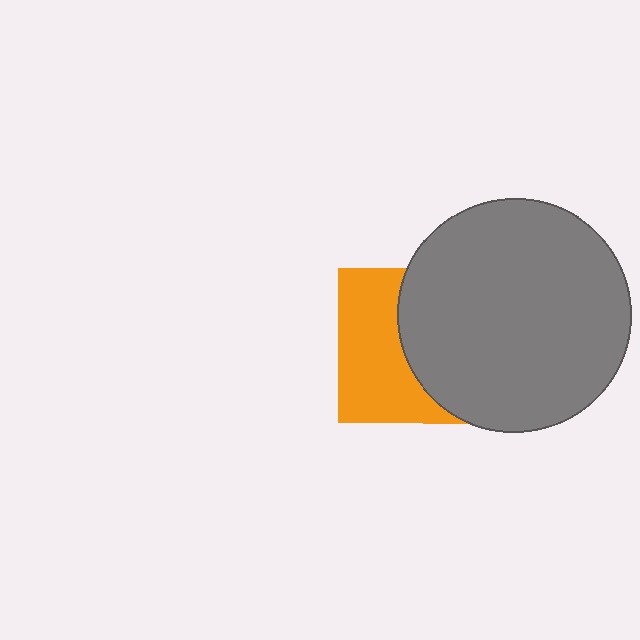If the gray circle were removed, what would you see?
You would see the complete orange square.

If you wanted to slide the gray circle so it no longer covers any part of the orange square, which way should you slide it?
Slide it right — that is the most direct way to separate the two shapes.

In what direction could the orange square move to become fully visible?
The orange square could move left. That would shift it out from behind the gray circle entirely.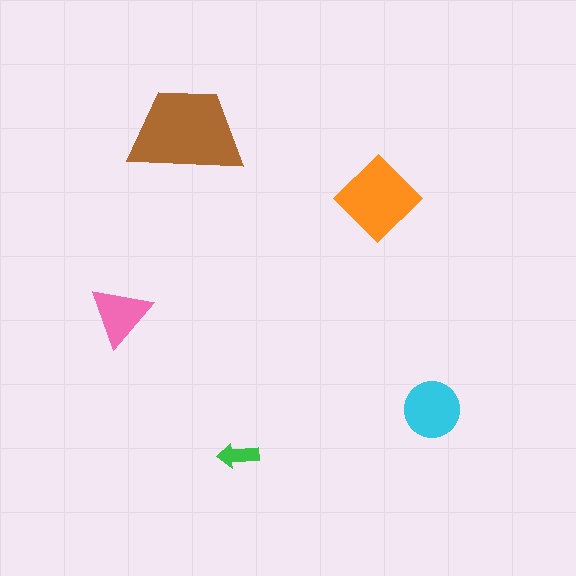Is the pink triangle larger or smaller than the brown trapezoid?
Smaller.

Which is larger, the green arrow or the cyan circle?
The cyan circle.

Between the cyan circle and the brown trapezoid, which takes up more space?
The brown trapezoid.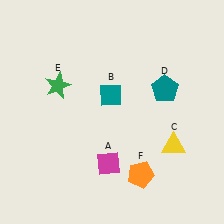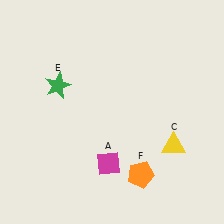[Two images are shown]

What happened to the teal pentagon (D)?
The teal pentagon (D) was removed in Image 2. It was in the top-right area of Image 1.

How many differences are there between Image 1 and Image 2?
There are 2 differences between the two images.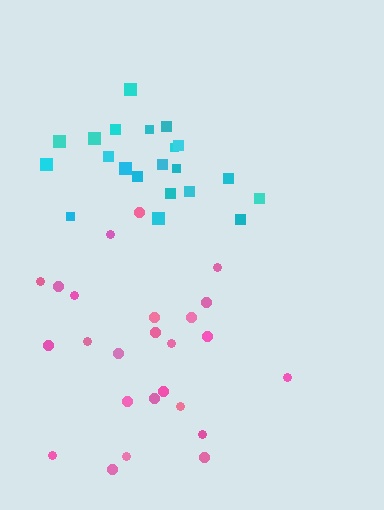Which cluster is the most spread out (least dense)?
Pink.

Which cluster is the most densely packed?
Cyan.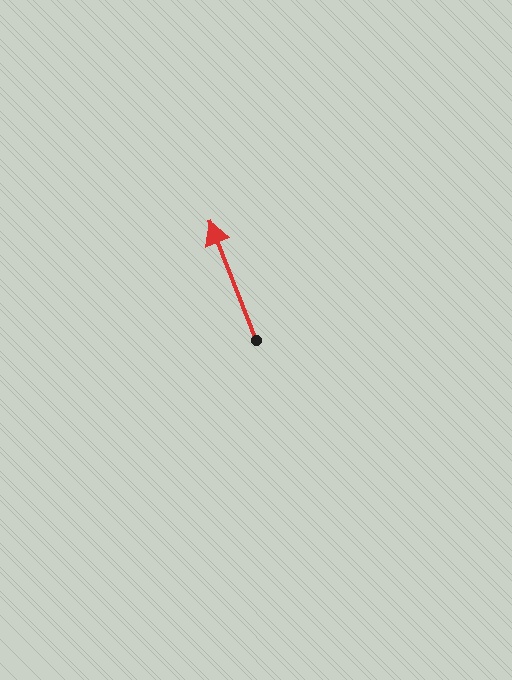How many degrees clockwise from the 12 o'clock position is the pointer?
Approximately 339 degrees.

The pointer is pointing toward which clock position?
Roughly 11 o'clock.